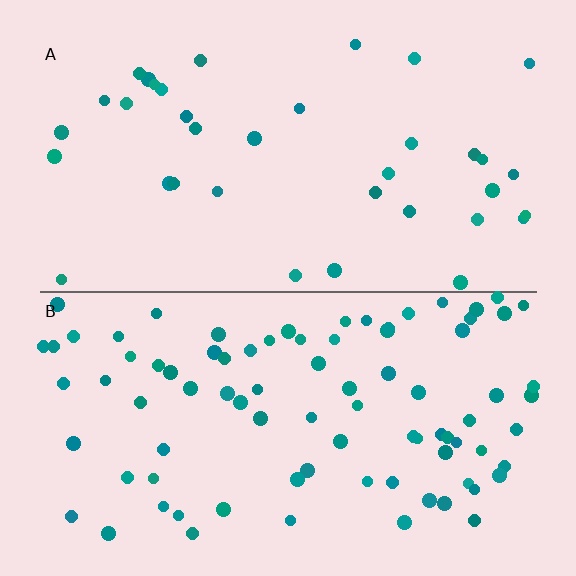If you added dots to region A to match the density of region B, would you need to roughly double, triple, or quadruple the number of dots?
Approximately double.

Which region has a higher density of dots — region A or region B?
B (the bottom).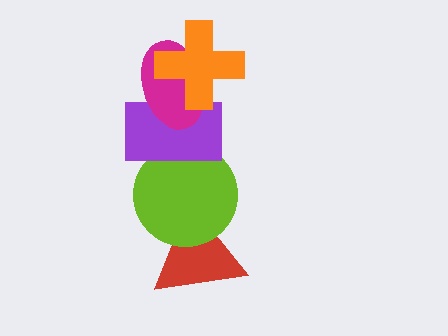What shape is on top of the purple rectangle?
The magenta ellipse is on top of the purple rectangle.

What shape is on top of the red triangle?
The lime circle is on top of the red triangle.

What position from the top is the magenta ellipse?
The magenta ellipse is 2nd from the top.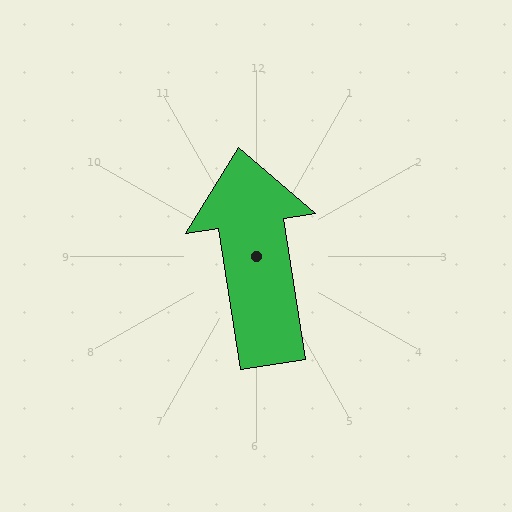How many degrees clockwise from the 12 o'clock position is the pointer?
Approximately 351 degrees.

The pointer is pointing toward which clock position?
Roughly 12 o'clock.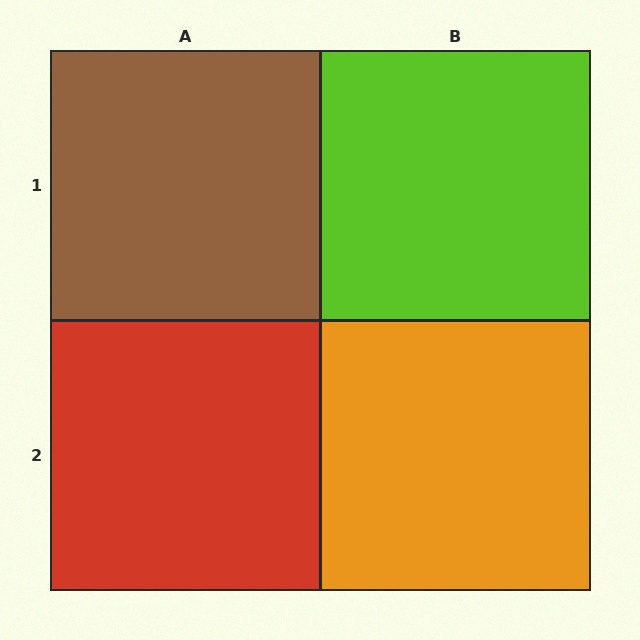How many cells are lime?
1 cell is lime.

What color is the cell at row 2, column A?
Red.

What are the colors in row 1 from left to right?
Brown, lime.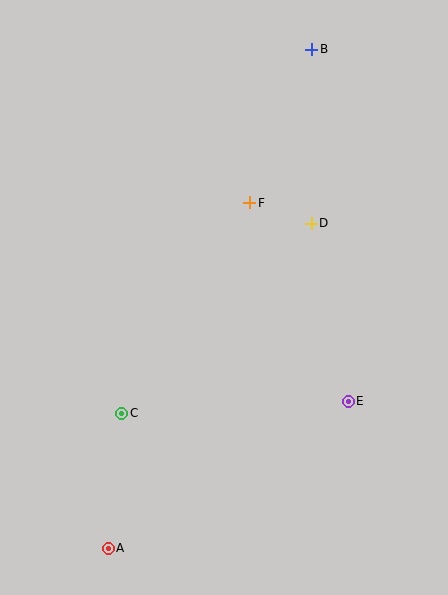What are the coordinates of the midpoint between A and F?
The midpoint between A and F is at (179, 376).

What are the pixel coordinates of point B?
Point B is at (312, 49).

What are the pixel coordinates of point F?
Point F is at (250, 203).